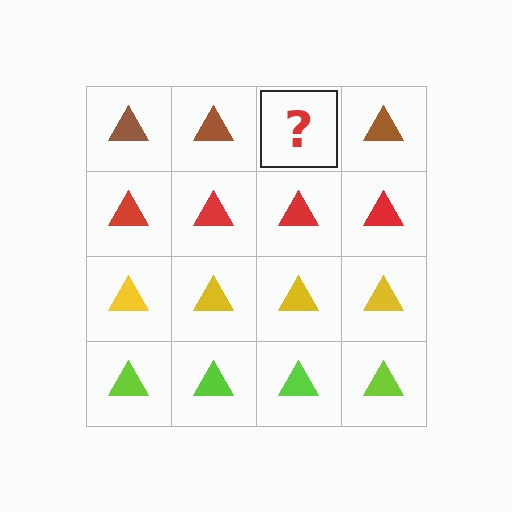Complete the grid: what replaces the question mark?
The question mark should be replaced with a brown triangle.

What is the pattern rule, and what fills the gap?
The rule is that each row has a consistent color. The gap should be filled with a brown triangle.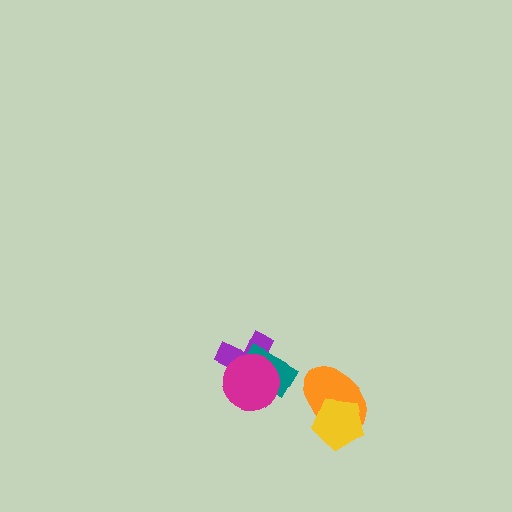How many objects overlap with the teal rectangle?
2 objects overlap with the teal rectangle.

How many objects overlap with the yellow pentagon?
1 object overlaps with the yellow pentagon.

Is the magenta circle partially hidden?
No, no other shape covers it.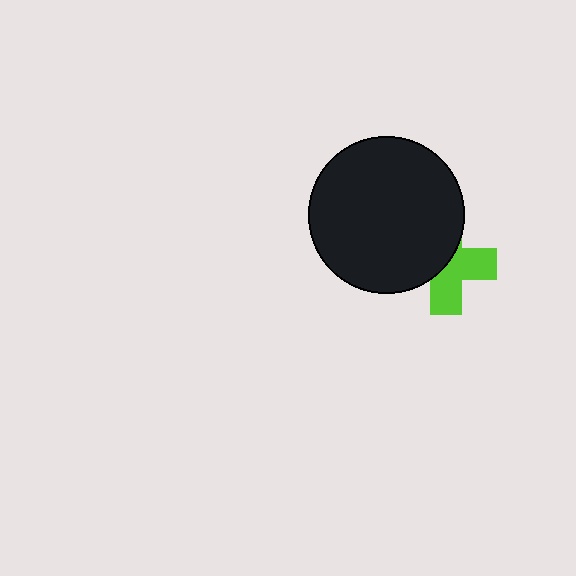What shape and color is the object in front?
The object in front is a black circle.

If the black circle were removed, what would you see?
You would see the complete lime cross.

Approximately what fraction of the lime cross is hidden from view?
Roughly 49% of the lime cross is hidden behind the black circle.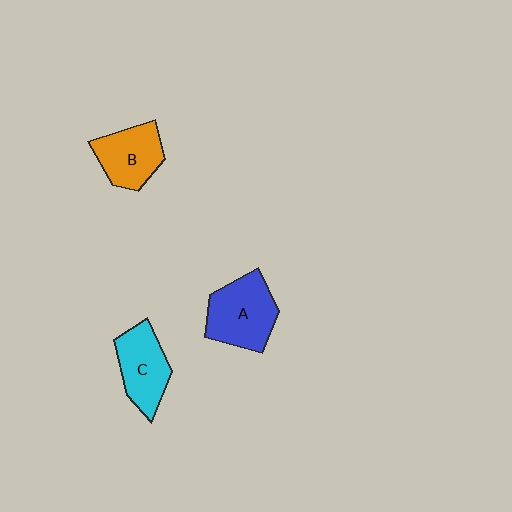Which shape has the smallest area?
Shape B (orange).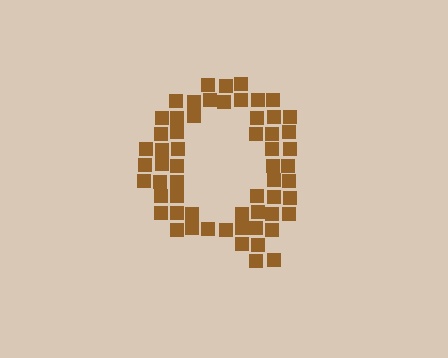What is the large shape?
The large shape is the letter Q.